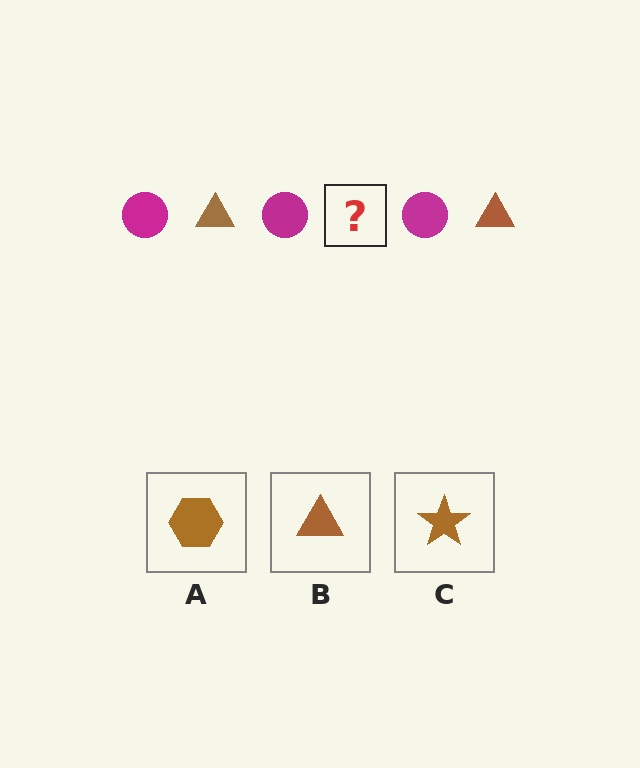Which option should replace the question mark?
Option B.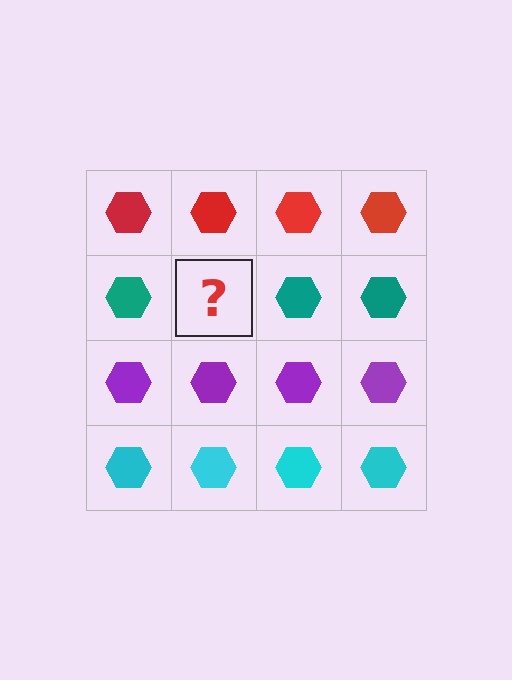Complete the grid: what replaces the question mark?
The question mark should be replaced with a teal hexagon.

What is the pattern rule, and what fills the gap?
The rule is that each row has a consistent color. The gap should be filled with a teal hexagon.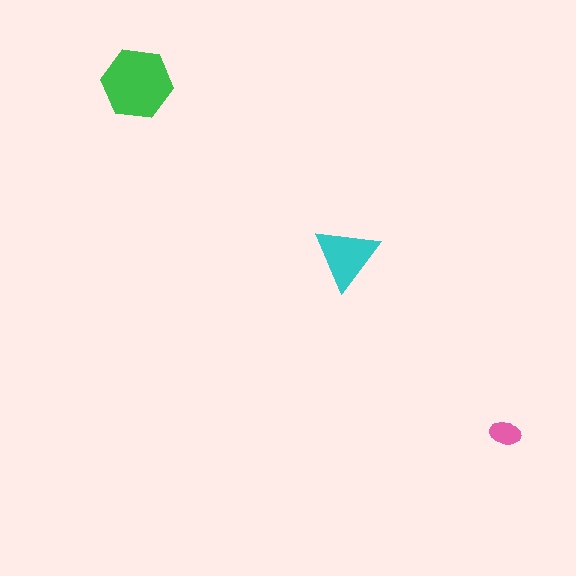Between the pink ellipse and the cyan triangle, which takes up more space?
The cyan triangle.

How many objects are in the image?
There are 3 objects in the image.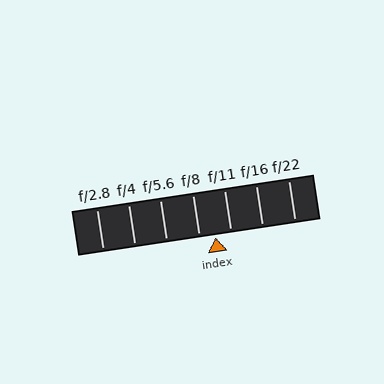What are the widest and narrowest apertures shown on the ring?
The widest aperture shown is f/2.8 and the narrowest is f/22.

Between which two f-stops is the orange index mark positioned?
The index mark is between f/8 and f/11.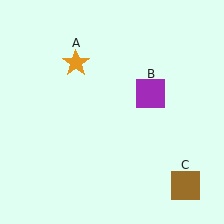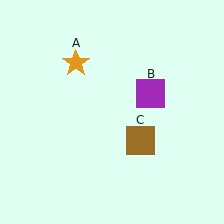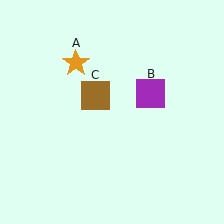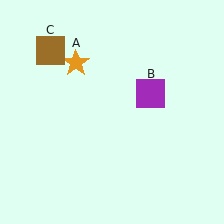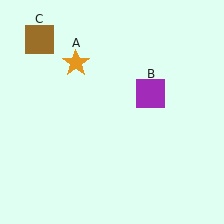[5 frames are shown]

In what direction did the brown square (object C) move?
The brown square (object C) moved up and to the left.